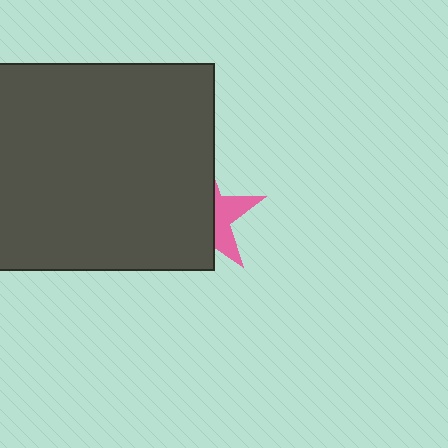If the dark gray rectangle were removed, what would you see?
You would see the complete pink star.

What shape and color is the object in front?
The object in front is a dark gray rectangle.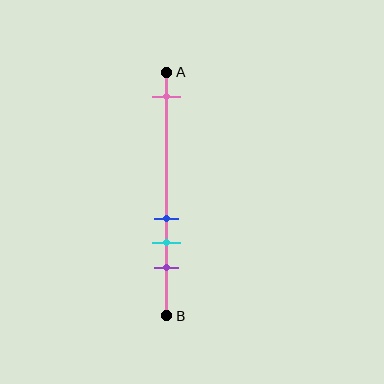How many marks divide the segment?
There are 4 marks dividing the segment.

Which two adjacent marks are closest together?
The blue and cyan marks are the closest adjacent pair.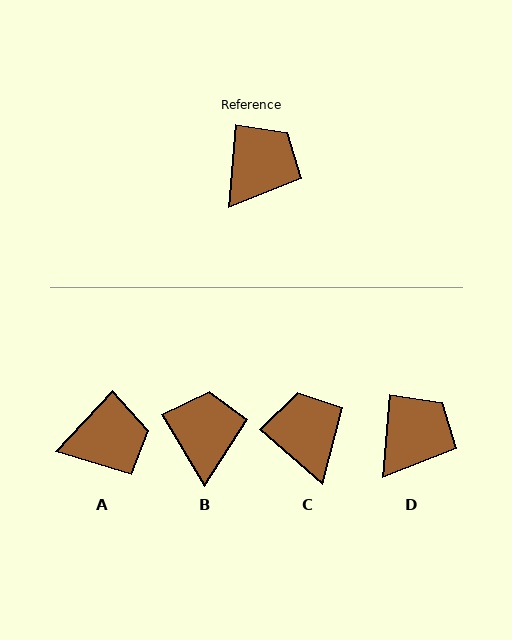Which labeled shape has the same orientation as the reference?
D.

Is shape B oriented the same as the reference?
No, it is off by about 36 degrees.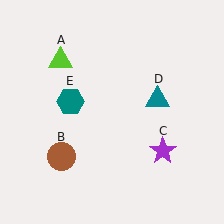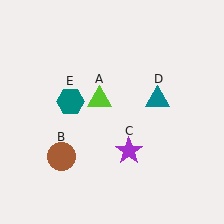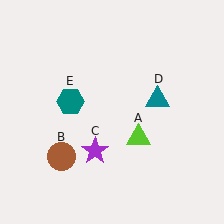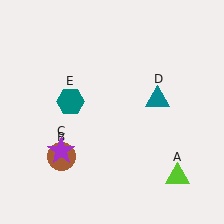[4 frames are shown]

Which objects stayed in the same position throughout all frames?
Brown circle (object B) and teal triangle (object D) and teal hexagon (object E) remained stationary.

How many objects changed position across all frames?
2 objects changed position: lime triangle (object A), purple star (object C).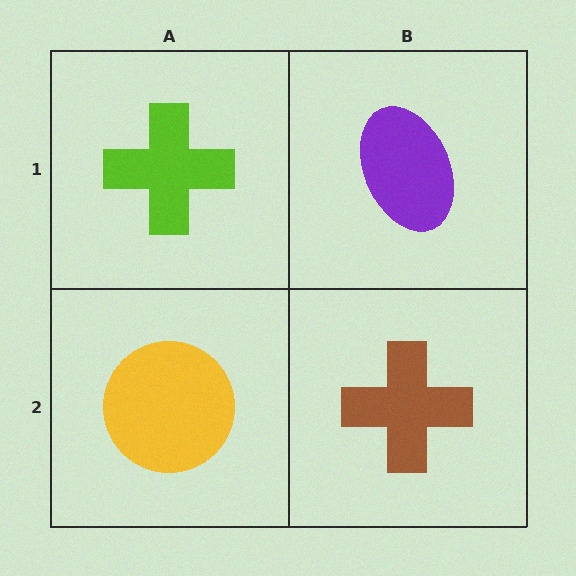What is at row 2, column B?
A brown cross.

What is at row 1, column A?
A lime cross.